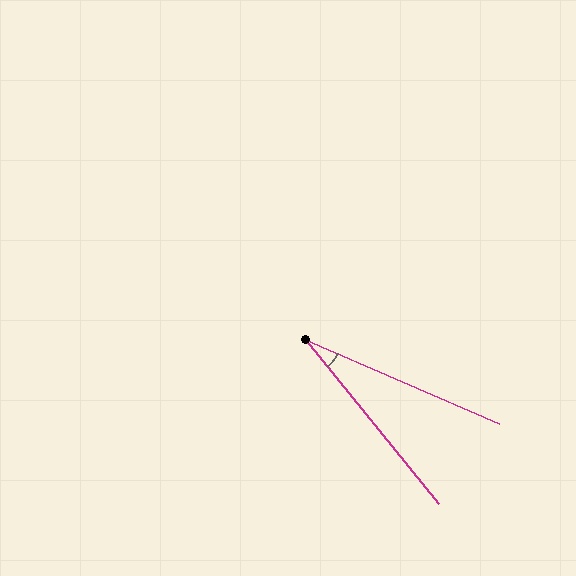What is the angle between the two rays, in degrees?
Approximately 27 degrees.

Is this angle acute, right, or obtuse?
It is acute.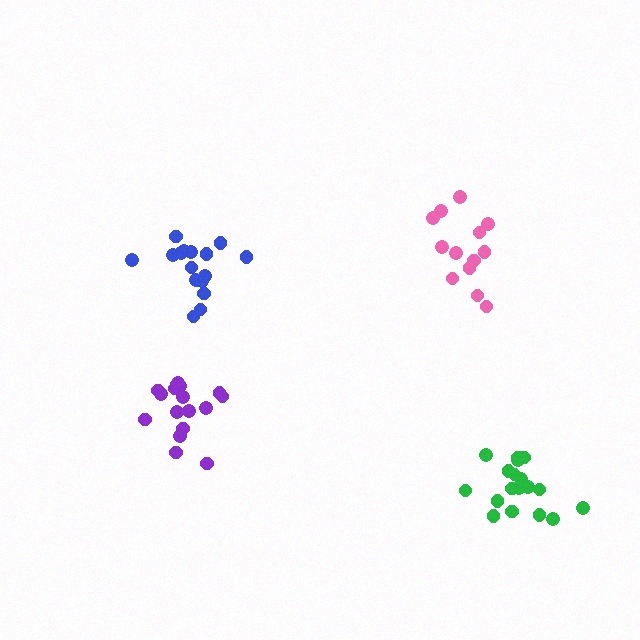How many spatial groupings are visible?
There are 4 spatial groupings.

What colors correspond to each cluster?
The clusters are colored: pink, purple, blue, green.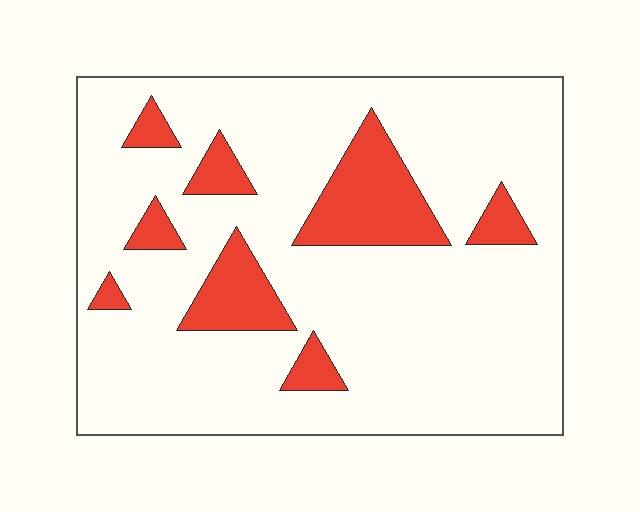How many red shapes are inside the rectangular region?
8.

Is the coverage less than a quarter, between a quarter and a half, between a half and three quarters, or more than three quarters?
Less than a quarter.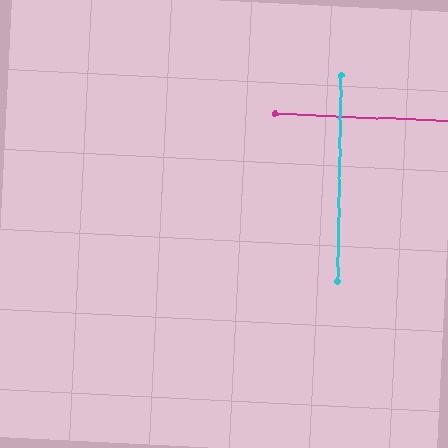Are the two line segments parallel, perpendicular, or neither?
Perpendicular — they meet at approximately 89°.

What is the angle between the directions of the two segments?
Approximately 89 degrees.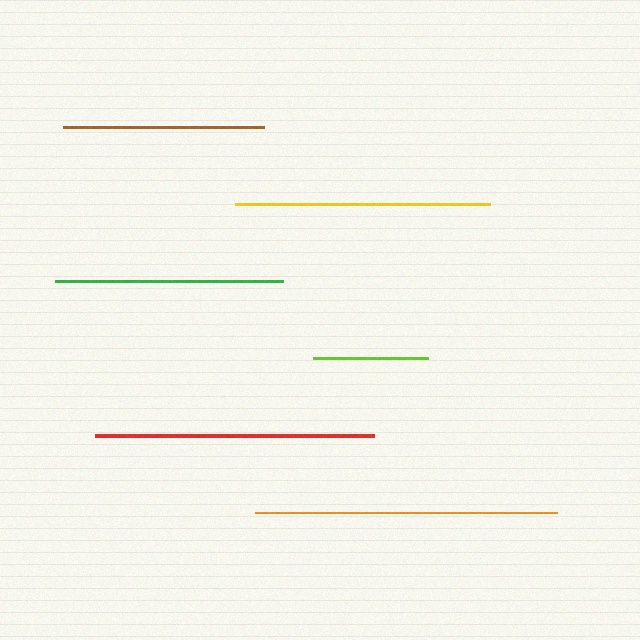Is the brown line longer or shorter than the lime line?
The brown line is longer than the lime line.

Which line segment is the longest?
The orange line is the longest at approximately 303 pixels.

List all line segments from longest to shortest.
From longest to shortest: orange, red, yellow, green, brown, lime.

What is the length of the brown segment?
The brown segment is approximately 201 pixels long.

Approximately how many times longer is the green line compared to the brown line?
The green line is approximately 1.1 times the length of the brown line.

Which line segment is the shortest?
The lime line is the shortest at approximately 115 pixels.